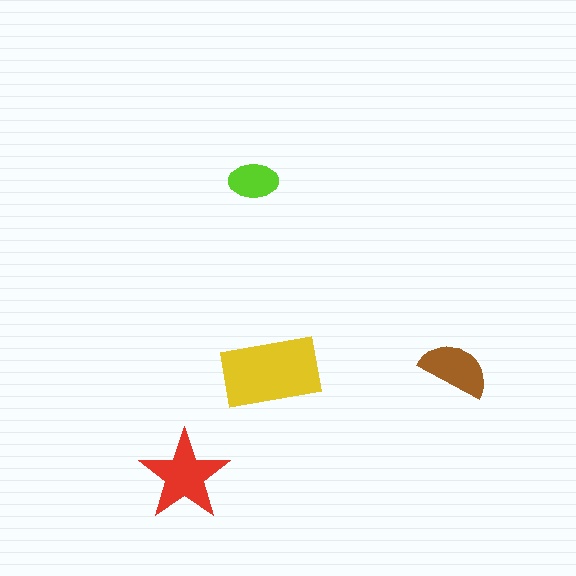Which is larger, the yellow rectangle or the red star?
The yellow rectangle.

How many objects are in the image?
There are 4 objects in the image.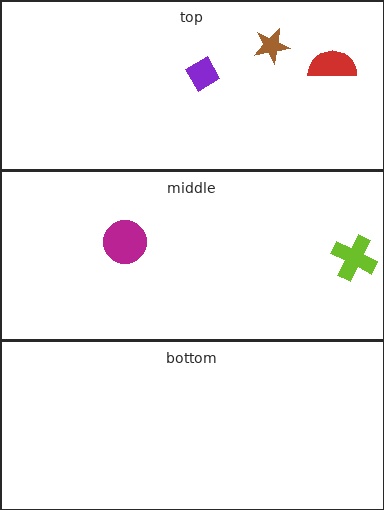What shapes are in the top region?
The red semicircle, the purple diamond, the brown star.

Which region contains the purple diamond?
The top region.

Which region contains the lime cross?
The middle region.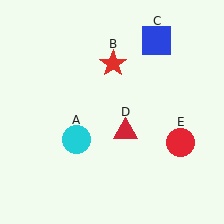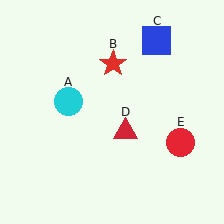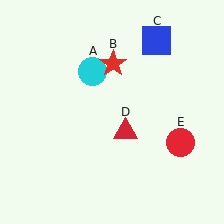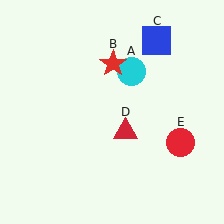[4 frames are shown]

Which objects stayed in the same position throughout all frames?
Red star (object B) and blue square (object C) and red triangle (object D) and red circle (object E) remained stationary.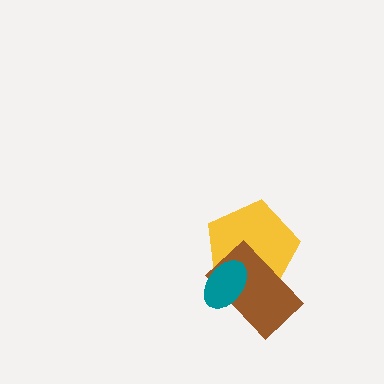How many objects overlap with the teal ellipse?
2 objects overlap with the teal ellipse.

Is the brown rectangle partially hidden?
Yes, it is partially covered by another shape.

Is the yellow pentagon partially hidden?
Yes, it is partially covered by another shape.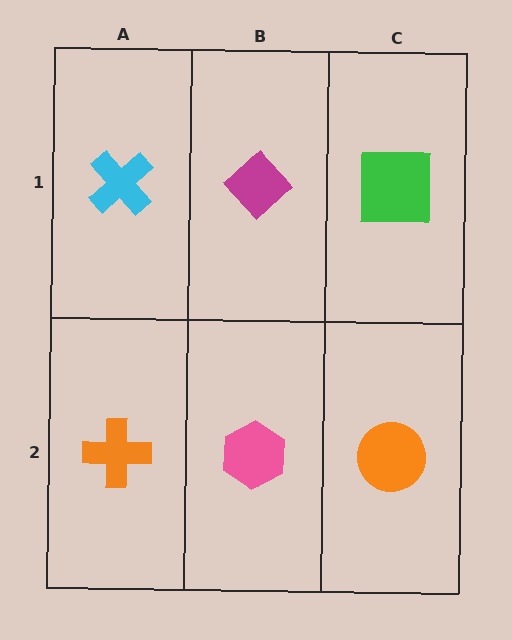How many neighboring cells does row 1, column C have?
2.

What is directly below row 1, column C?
An orange circle.